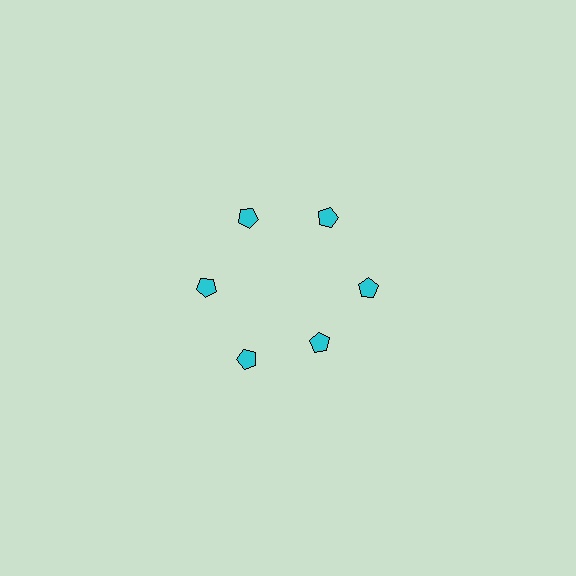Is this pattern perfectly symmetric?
No. The 6 cyan pentagons are arranged in a ring, but one element near the 5 o'clock position is pulled inward toward the center, breaking the 6-fold rotational symmetry.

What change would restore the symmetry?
The symmetry would be restored by moving it outward, back onto the ring so that all 6 pentagons sit at equal angles and equal distance from the center.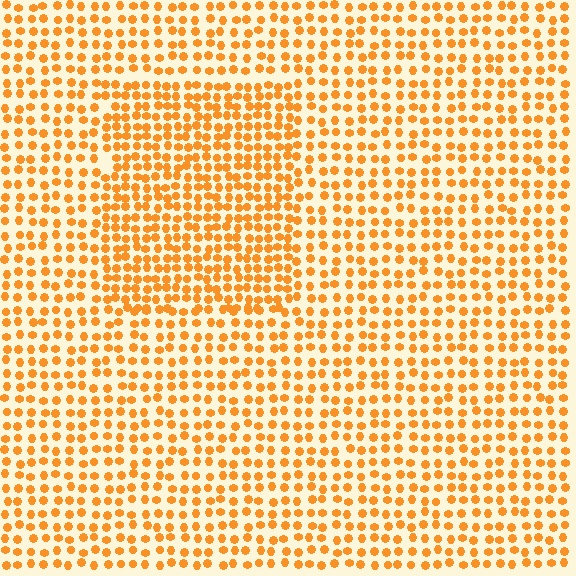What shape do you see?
I see a rectangle.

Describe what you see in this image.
The image contains small orange elements arranged at two different densities. A rectangle-shaped region is visible where the elements are more densely packed than the surrounding area.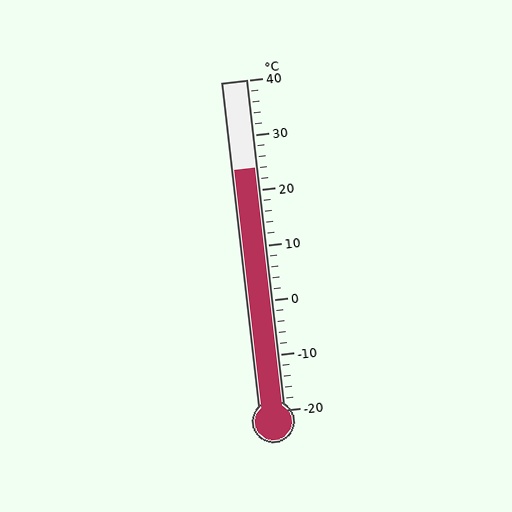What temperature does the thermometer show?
The thermometer shows approximately 24°C.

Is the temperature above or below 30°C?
The temperature is below 30°C.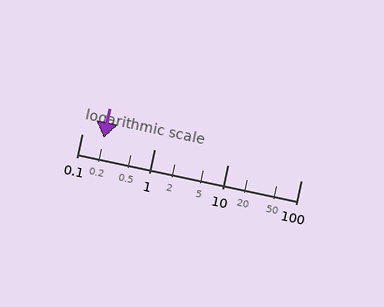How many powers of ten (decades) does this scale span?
The scale spans 3 decades, from 0.1 to 100.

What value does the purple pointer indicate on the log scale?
The pointer indicates approximately 0.2.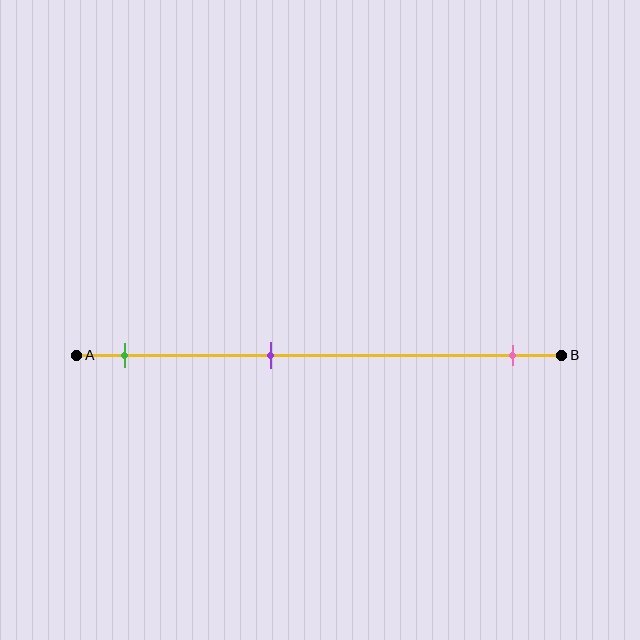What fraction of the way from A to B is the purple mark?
The purple mark is approximately 40% (0.4) of the way from A to B.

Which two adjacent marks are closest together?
The green and purple marks are the closest adjacent pair.